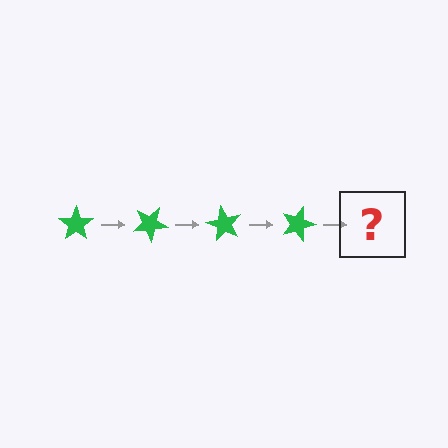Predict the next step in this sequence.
The next step is a green star rotated 120 degrees.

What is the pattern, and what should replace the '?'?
The pattern is that the star rotates 30 degrees each step. The '?' should be a green star rotated 120 degrees.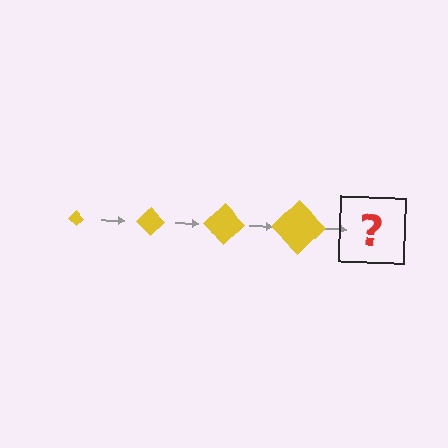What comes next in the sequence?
The next element should be a yellow diamond, larger than the previous one.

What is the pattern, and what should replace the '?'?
The pattern is that the diamond gets progressively larger each step. The '?' should be a yellow diamond, larger than the previous one.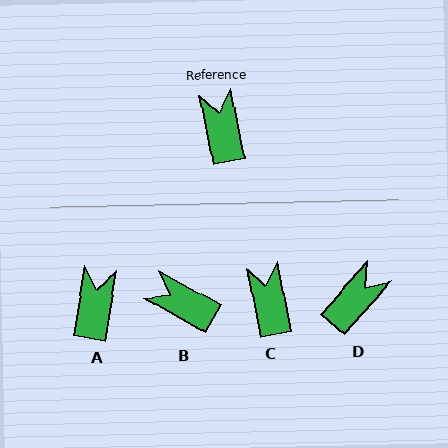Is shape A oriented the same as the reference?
No, it is off by about 20 degrees.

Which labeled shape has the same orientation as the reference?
C.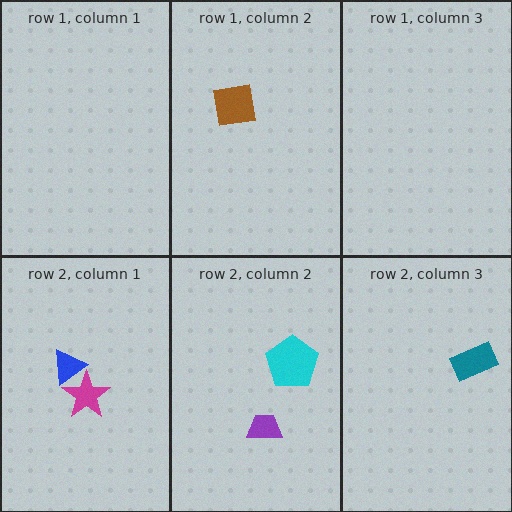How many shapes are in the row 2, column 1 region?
2.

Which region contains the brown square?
The row 1, column 2 region.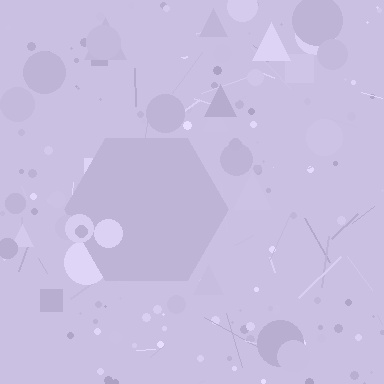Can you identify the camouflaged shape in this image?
The camouflaged shape is a hexagon.